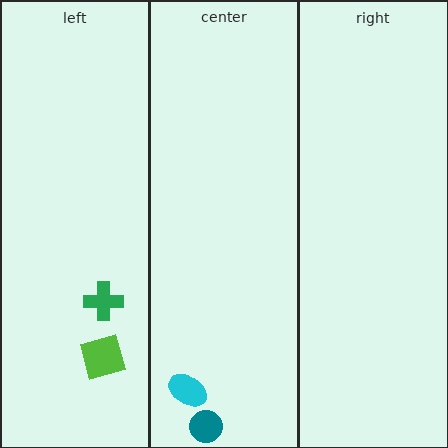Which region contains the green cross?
The left region.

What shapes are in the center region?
The teal circle, the cyan ellipse.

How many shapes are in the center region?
2.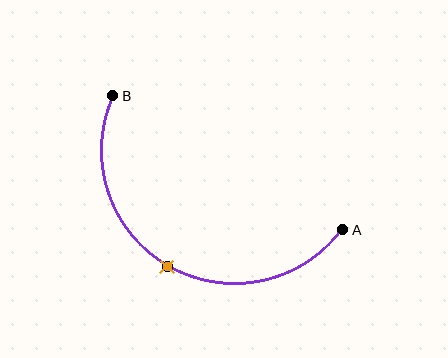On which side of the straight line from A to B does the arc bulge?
The arc bulges below the straight line connecting A and B.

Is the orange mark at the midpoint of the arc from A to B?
Yes. The orange mark lies on the arc at equal arc-length from both A and B — it is the arc midpoint.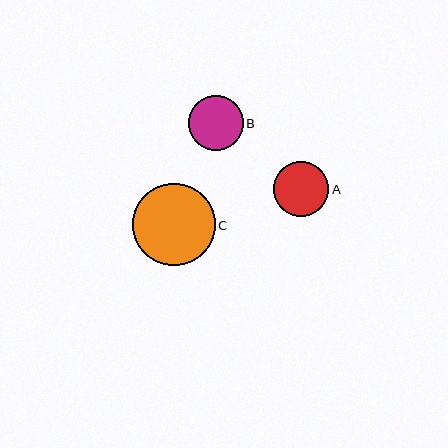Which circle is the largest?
Circle C is the largest with a size of approximately 82 pixels.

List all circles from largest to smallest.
From largest to smallest: C, B, A.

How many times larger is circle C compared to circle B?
Circle C is approximately 1.5 times the size of circle B.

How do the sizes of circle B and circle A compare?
Circle B and circle A are approximately the same size.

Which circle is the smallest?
Circle A is the smallest with a size of approximately 55 pixels.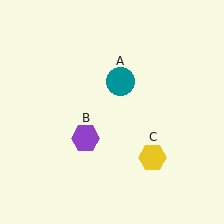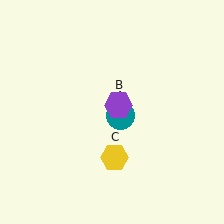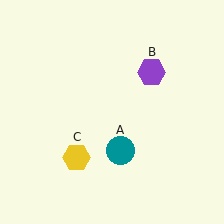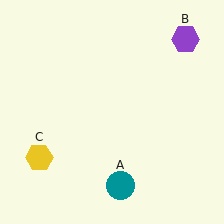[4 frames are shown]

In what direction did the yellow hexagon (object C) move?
The yellow hexagon (object C) moved left.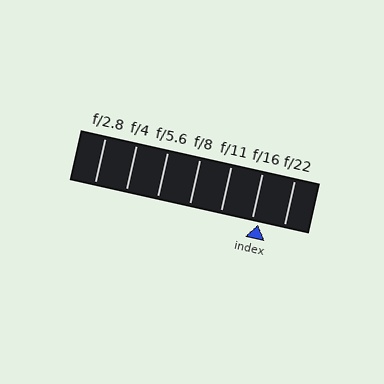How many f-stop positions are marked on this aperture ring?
There are 7 f-stop positions marked.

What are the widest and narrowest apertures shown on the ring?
The widest aperture shown is f/2.8 and the narrowest is f/22.